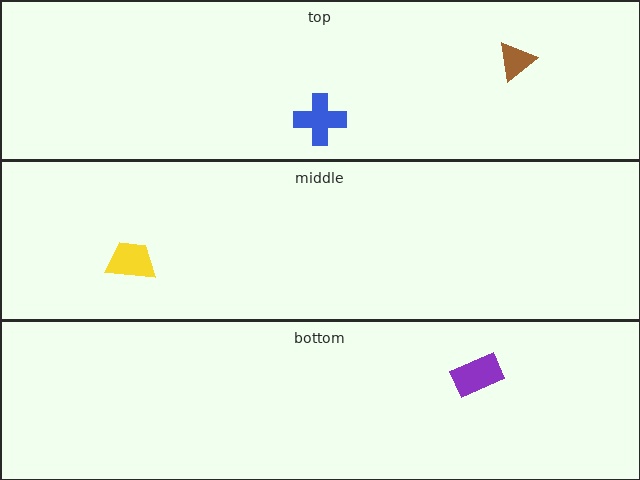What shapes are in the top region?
The blue cross, the brown triangle.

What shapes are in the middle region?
The yellow trapezoid.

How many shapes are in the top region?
2.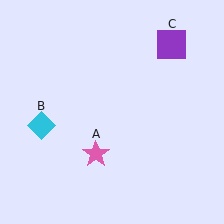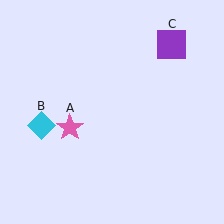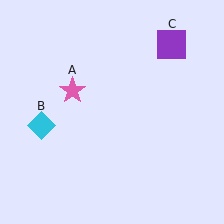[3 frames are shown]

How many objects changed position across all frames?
1 object changed position: pink star (object A).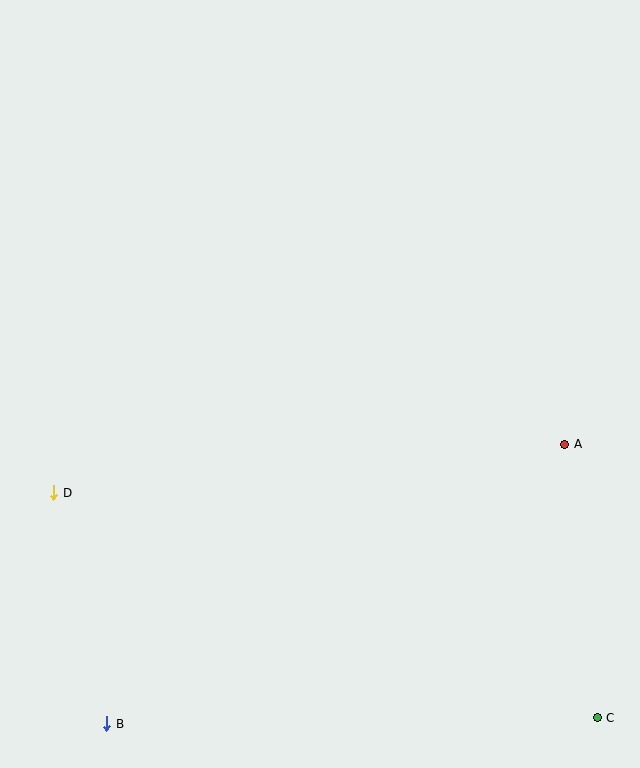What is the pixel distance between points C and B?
The distance between C and B is 490 pixels.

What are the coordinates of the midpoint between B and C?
The midpoint between B and C is at (352, 721).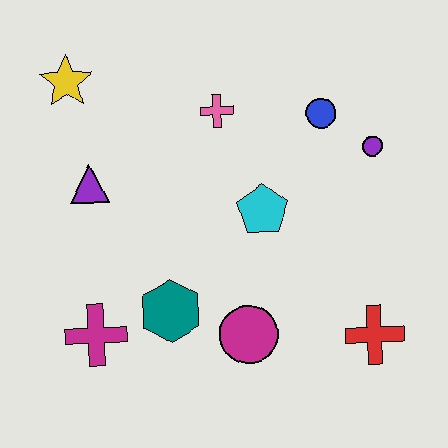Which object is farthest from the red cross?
The yellow star is farthest from the red cross.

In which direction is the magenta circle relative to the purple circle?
The magenta circle is below the purple circle.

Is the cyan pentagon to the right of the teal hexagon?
Yes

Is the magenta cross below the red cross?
No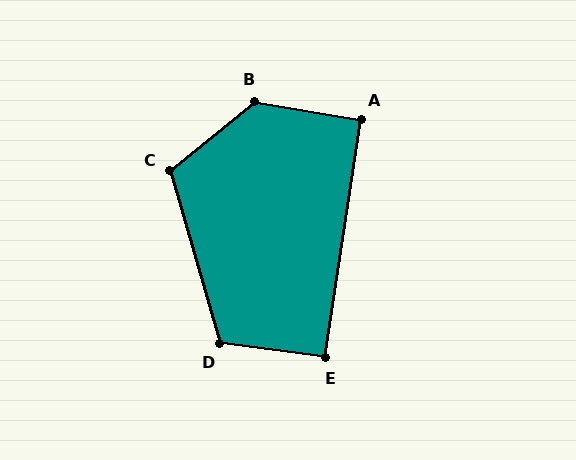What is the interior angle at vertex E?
Approximately 91 degrees (approximately right).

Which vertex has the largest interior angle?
B, at approximately 131 degrees.